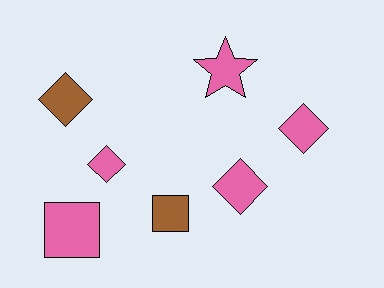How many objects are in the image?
There are 7 objects.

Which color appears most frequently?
Pink, with 5 objects.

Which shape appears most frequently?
Diamond, with 4 objects.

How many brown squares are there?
There is 1 brown square.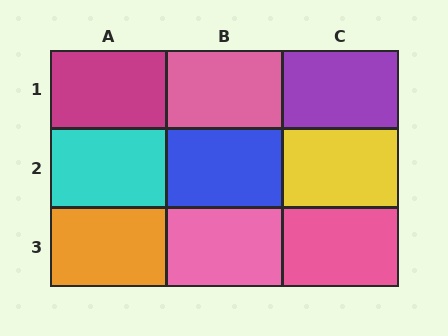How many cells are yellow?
1 cell is yellow.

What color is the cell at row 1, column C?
Purple.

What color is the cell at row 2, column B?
Blue.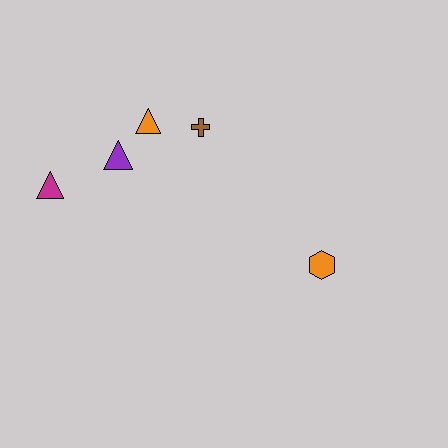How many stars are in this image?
There are no stars.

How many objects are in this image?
There are 5 objects.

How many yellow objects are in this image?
There are no yellow objects.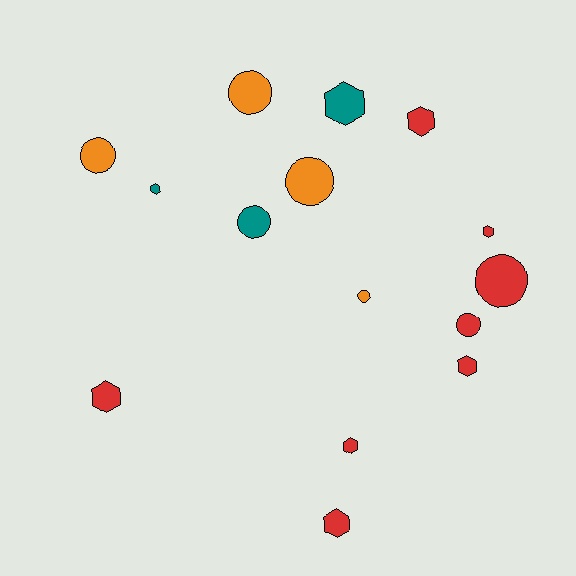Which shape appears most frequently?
Hexagon, with 8 objects.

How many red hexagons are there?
There are 6 red hexagons.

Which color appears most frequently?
Red, with 8 objects.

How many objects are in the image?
There are 15 objects.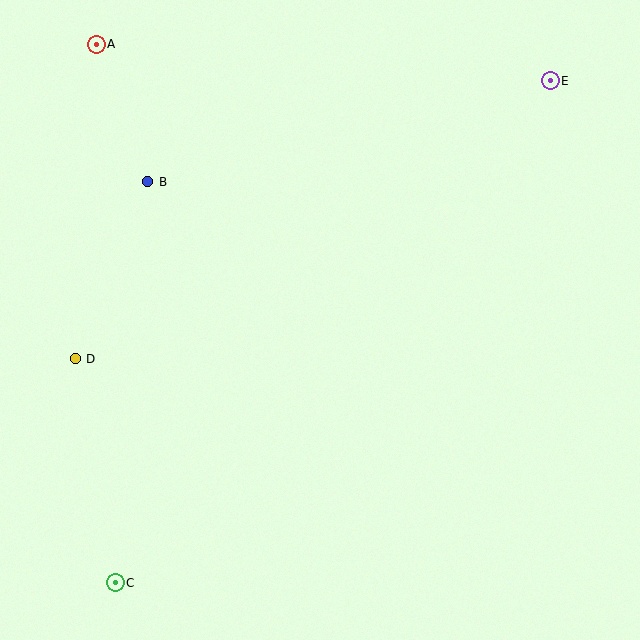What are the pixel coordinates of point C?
Point C is at (115, 583).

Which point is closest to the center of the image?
Point B at (148, 182) is closest to the center.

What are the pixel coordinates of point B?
Point B is at (148, 182).